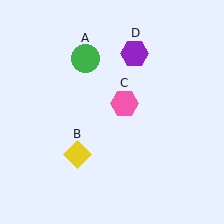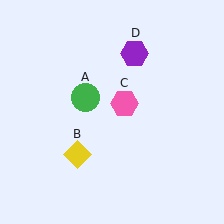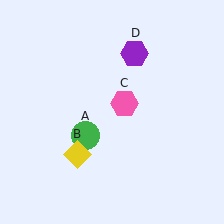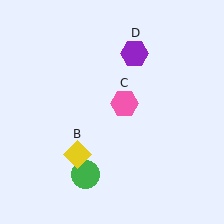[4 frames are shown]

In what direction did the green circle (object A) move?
The green circle (object A) moved down.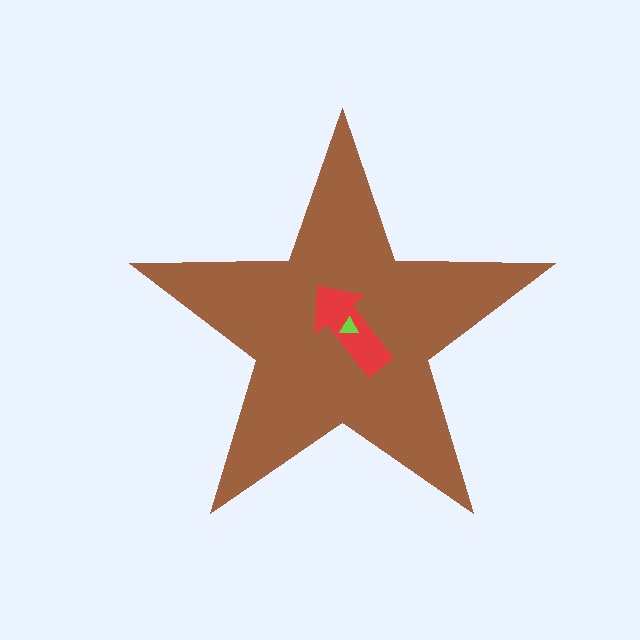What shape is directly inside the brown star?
The red arrow.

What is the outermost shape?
The brown star.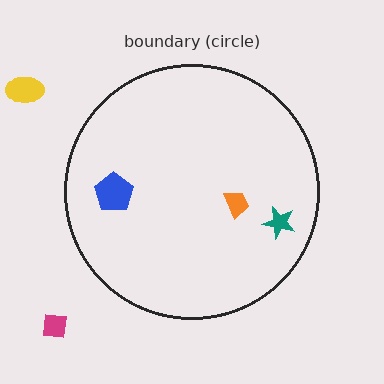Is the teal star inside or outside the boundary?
Inside.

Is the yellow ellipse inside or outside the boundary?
Outside.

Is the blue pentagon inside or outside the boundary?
Inside.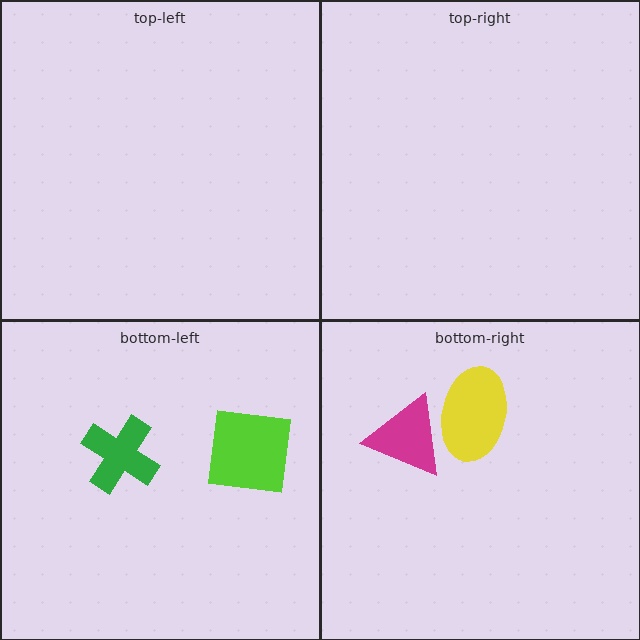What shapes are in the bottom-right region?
The magenta triangle, the yellow ellipse.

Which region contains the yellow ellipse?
The bottom-right region.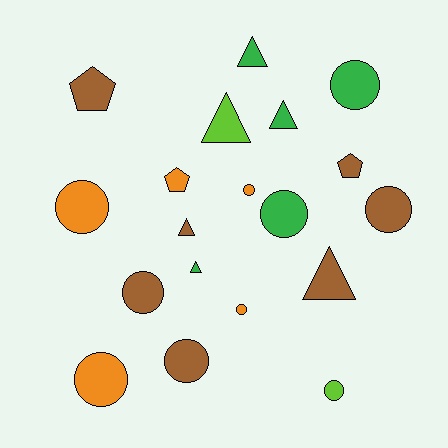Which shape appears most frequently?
Circle, with 10 objects.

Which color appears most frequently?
Brown, with 7 objects.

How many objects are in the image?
There are 19 objects.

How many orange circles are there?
There are 4 orange circles.